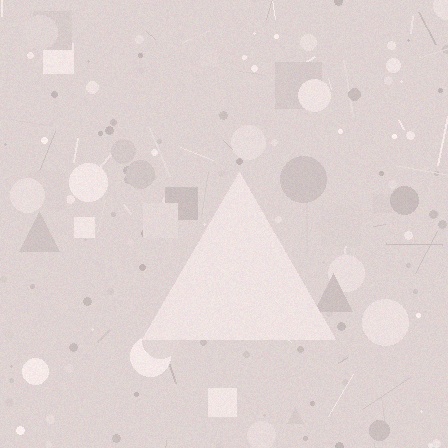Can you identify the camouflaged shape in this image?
The camouflaged shape is a triangle.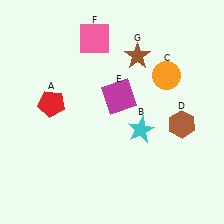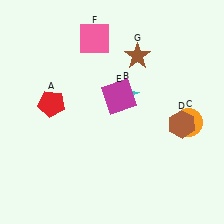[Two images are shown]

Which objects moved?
The objects that moved are: the cyan star (B), the orange circle (C).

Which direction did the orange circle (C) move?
The orange circle (C) moved down.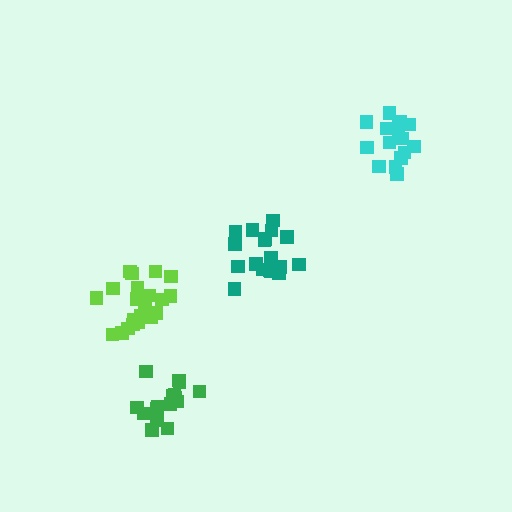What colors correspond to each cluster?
The clusters are colored: green, cyan, teal, lime.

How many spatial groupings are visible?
There are 4 spatial groupings.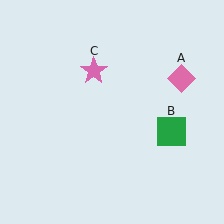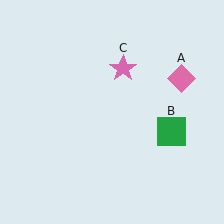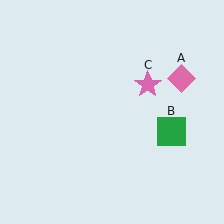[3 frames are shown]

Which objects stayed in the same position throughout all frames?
Pink diamond (object A) and green square (object B) remained stationary.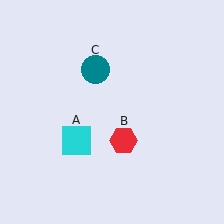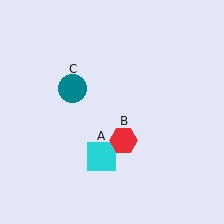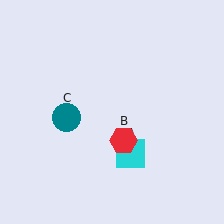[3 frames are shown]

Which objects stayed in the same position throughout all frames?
Red hexagon (object B) remained stationary.